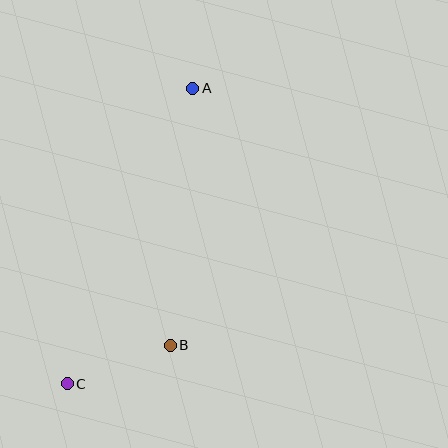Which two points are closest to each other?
Points B and C are closest to each other.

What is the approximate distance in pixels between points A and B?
The distance between A and B is approximately 258 pixels.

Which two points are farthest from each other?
Points A and C are farthest from each other.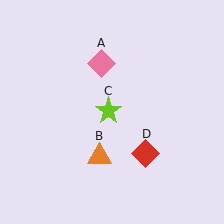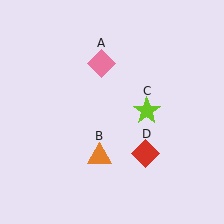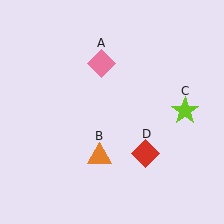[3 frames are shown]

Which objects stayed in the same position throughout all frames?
Pink diamond (object A) and orange triangle (object B) and red diamond (object D) remained stationary.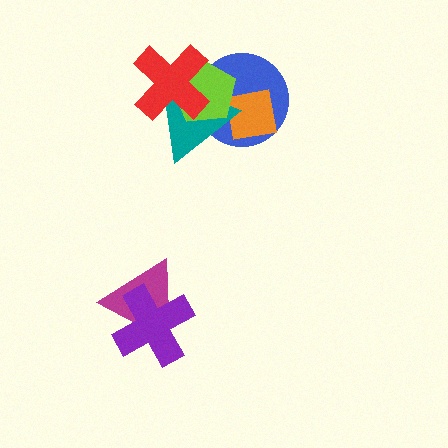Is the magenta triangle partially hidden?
Yes, it is partially covered by another shape.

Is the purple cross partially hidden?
No, no other shape covers it.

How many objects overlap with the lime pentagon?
4 objects overlap with the lime pentagon.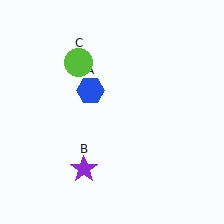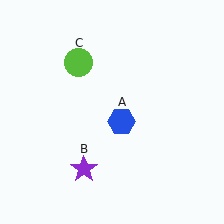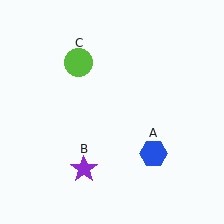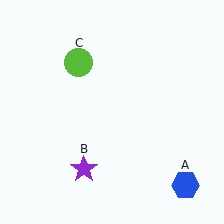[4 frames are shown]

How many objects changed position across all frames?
1 object changed position: blue hexagon (object A).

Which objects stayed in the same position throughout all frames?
Purple star (object B) and lime circle (object C) remained stationary.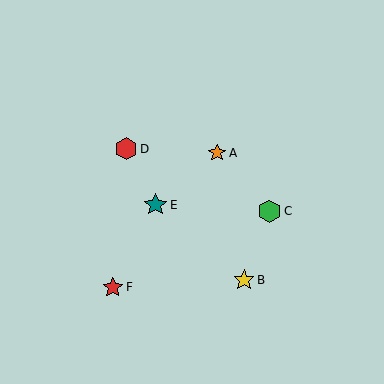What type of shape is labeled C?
Shape C is a green hexagon.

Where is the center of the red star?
The center of the red star is at (113, 288).